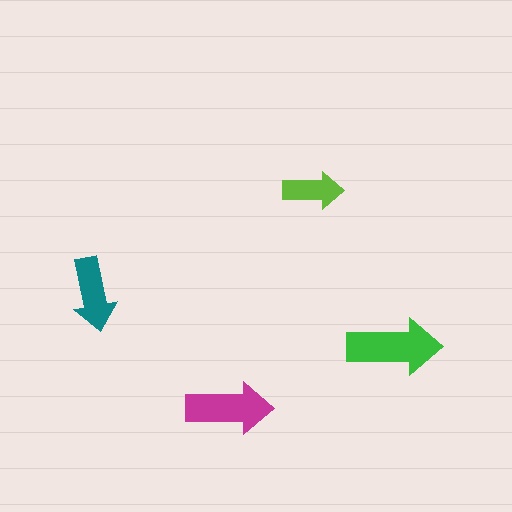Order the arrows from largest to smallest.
the green one, the magenta one, the teal one, the lime one.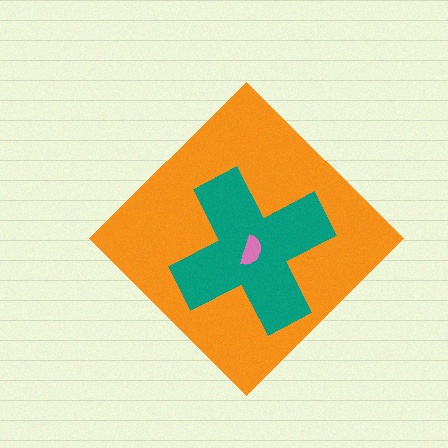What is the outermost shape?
The orange diamond.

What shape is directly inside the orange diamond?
The teal cross.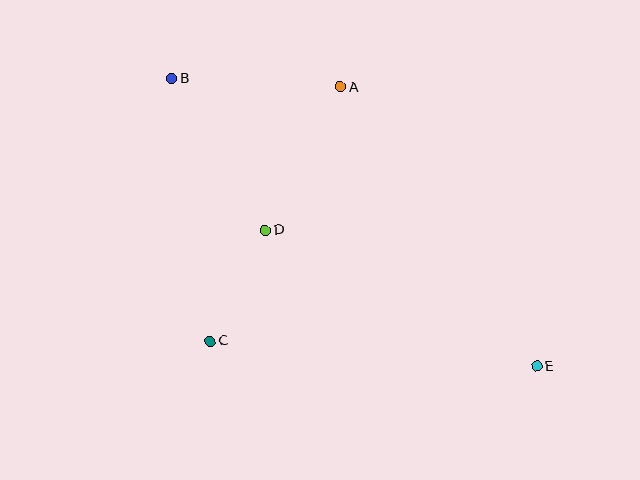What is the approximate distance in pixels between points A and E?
The distance between A and E is approximately 341 pixels.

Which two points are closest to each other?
Points C and D are closest to each other.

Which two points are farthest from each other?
Points B and E are farthest from each other.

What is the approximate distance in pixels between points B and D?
The distance between B and D is approximately 178 pixels.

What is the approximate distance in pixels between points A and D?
The distance between A and D is approximately 162 pixels.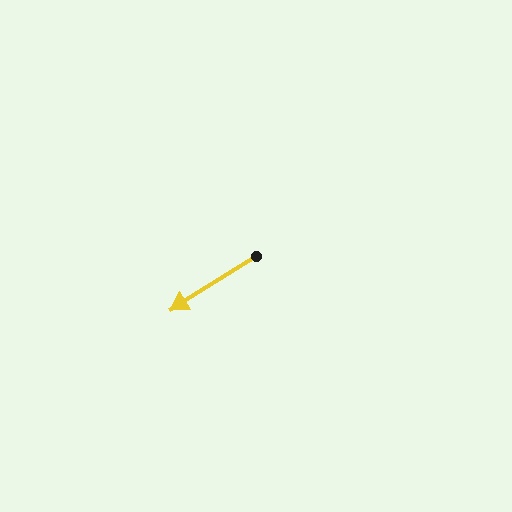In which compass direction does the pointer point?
Southwest.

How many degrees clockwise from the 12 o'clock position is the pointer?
Approximately 238 degrees.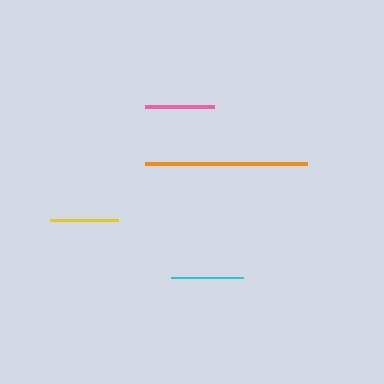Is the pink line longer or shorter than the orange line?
The orange line is longer than the pink line.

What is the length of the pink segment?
The pink segment is approximately 68 pixels long.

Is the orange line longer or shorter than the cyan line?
The orange line is longer than the cyan line.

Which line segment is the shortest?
The yellow line is the shortest at approximately 68 pixels.